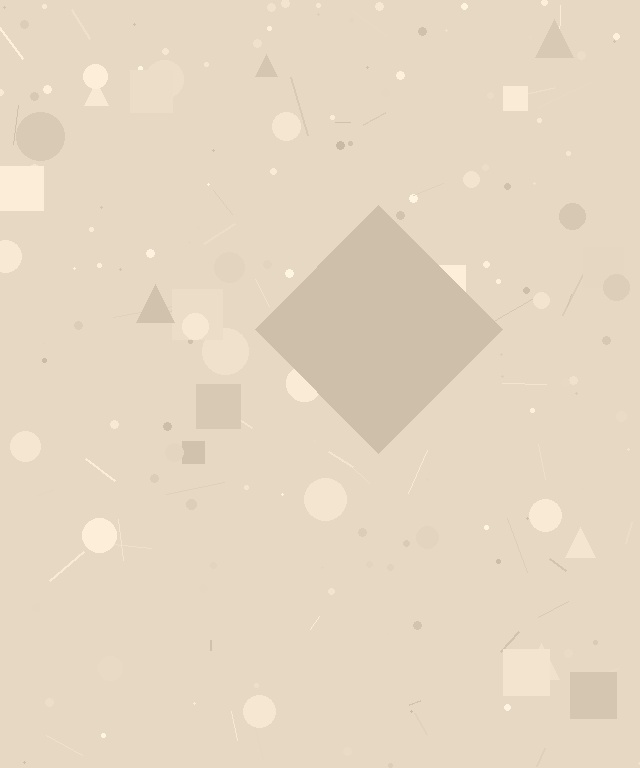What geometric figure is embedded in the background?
A diamond is embedded in the background.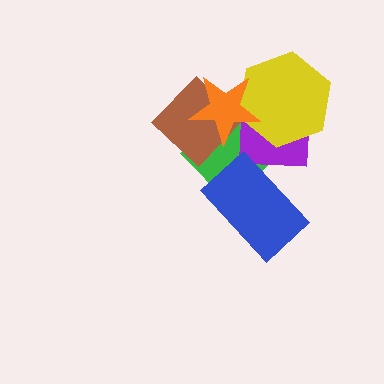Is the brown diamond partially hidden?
Yes, it is partially covered by another shape.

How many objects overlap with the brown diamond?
2 objects overlap with the brown diamond.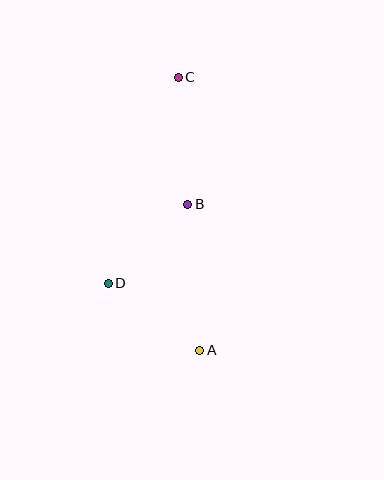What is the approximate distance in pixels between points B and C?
The distance between B and C is approximately 127 pixels.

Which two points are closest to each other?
Points B and D are closest to each other.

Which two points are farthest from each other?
Points A and C are farthest from each other.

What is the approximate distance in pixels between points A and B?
The distance between A and B is approximately 146 pixels.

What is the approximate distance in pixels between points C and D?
The distance between C and D is approximately 217 pixels.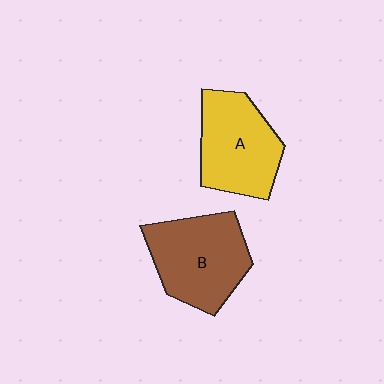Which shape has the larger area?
Shape B (brown).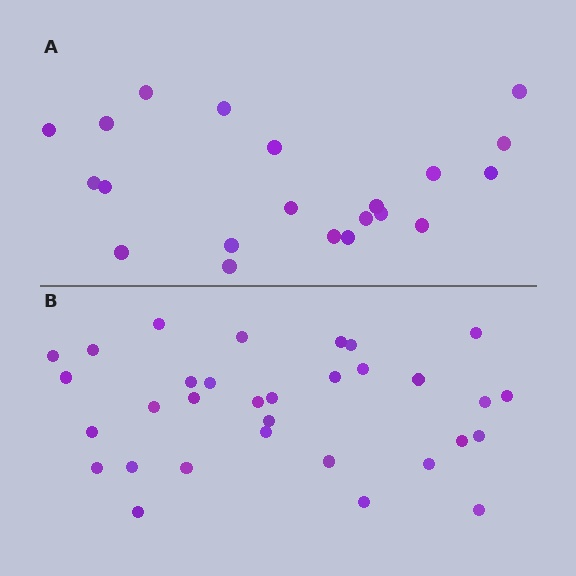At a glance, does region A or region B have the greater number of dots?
Region B (the bottom region) has more dots.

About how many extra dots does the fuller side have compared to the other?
Region B has roughly 12 or so more dots than region A.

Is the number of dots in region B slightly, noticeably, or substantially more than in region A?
Region B has substantially more. The ratio is roughly 1.5 to 1.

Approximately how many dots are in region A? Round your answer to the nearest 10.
About 20 dots. (The exact count is 21, which rounds to 20.)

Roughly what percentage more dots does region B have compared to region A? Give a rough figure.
About 50% more.